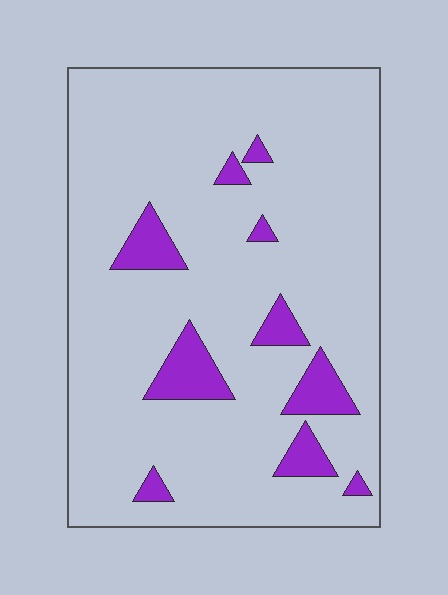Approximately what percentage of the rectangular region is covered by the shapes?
Approximately 10%.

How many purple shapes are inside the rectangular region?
10.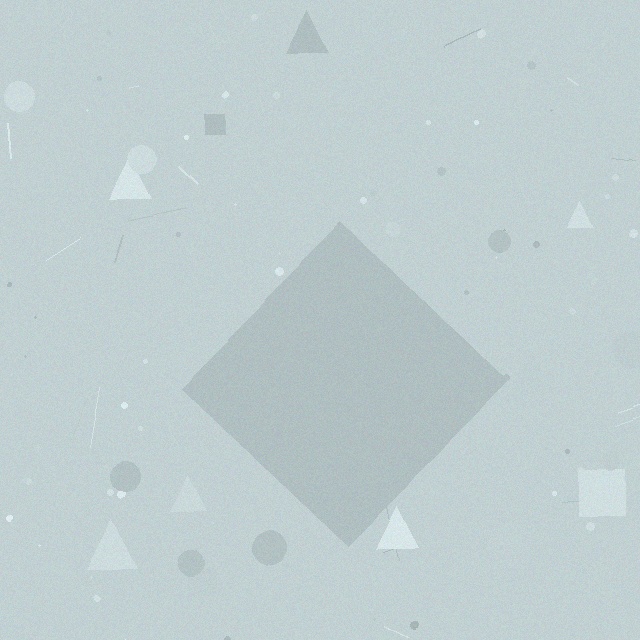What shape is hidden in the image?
A diamond is hidden in the image.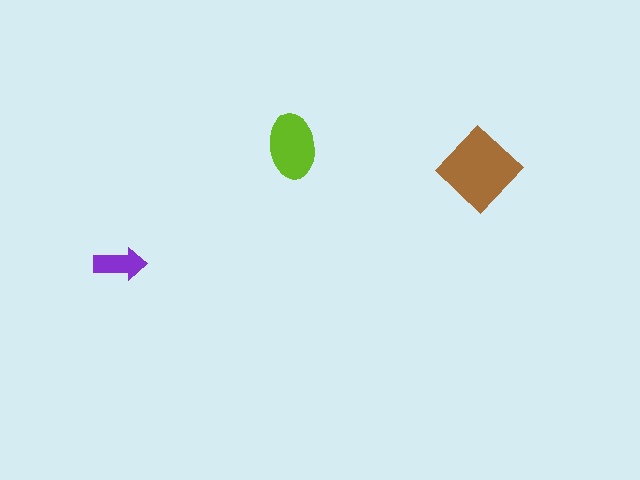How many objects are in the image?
There are 3 objects in the image.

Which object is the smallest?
The purple arrow.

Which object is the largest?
The brown diamond.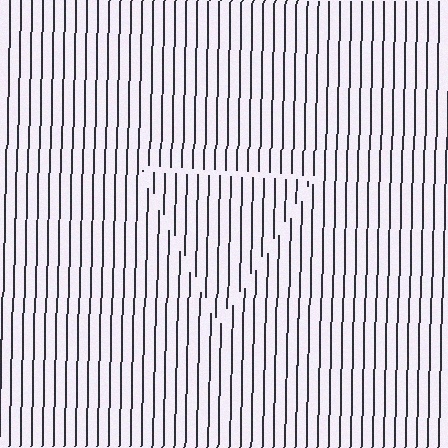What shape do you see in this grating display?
An illusory triangle. The interior of the shape contains the same grating, shifted by half a period — the contour is defined by the phase discontinuity where line-ends from the inner and outer gratings abut.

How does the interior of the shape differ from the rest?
The interior of the shape contains the same grating, shifted by half a period — the contour is defined by the phase discontinuity where line-ends from the inner and outer gratings abut.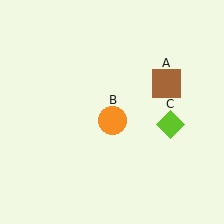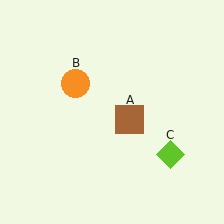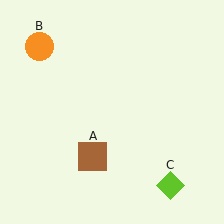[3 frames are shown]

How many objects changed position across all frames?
3 objects changed position: brown square (object A), orange circle (object B), lime diamond (object C).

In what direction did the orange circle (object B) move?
The orange circle (object B) moved up and to the left.